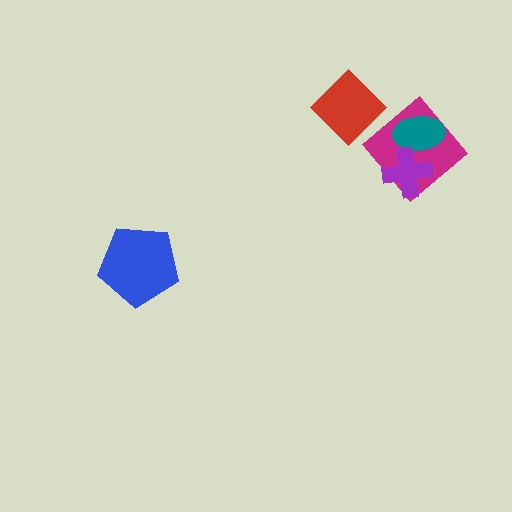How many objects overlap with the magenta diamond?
2 objects overlap with the magenta diamond.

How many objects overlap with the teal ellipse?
2 objects overlap with the teal ellipse.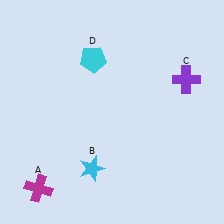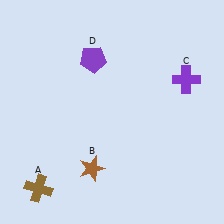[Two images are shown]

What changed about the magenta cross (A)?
In Image 1, A is magenta. In Image 2, it changed to brown.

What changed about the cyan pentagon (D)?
In Image 1, D is cyan. In Image 2, it changed to purple.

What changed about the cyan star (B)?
In Image 1, B is cyan. In Image 2, it changed to brown.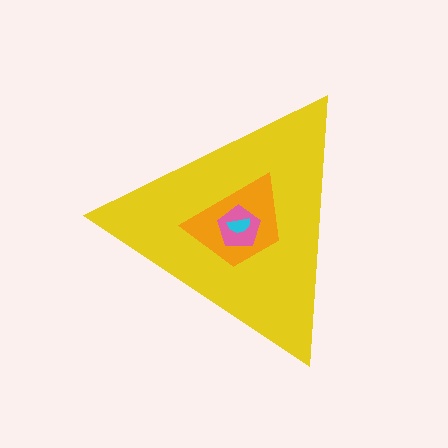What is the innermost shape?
The cyan semicircle.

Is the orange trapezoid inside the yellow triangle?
Yes.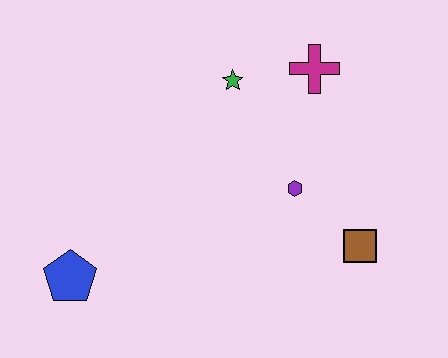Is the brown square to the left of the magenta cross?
No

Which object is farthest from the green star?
The blue pentagon is farthest from the green star.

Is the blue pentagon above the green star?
No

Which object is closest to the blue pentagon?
The purple hexagon is closest to the blue pentagon.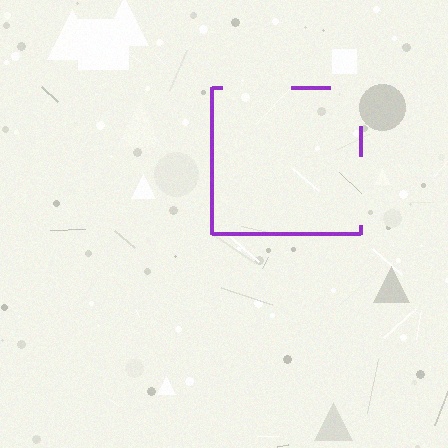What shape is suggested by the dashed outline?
The dashed outline suggests a square.